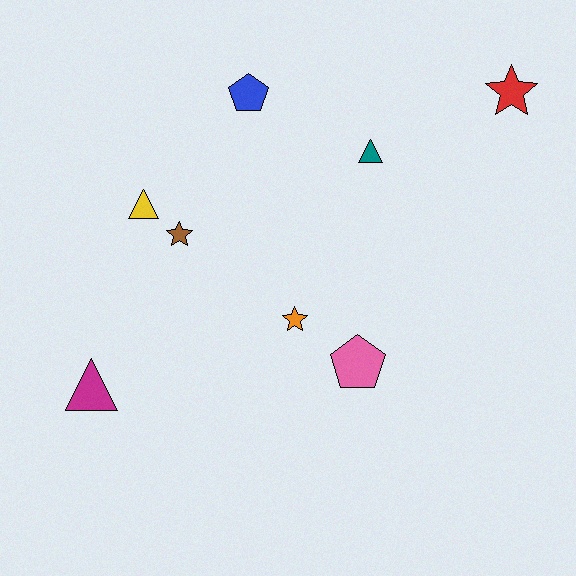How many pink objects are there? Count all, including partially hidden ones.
There is 1 pink object.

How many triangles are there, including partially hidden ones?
There are 3 triangles.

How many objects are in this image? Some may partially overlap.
There are 8 objects.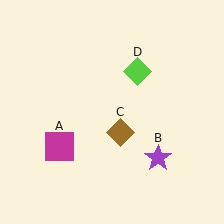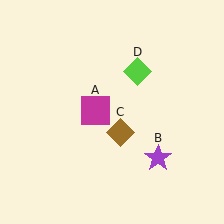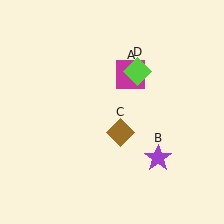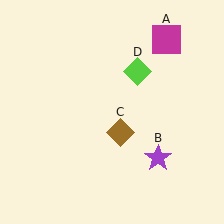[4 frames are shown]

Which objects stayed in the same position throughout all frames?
Purple star (object B) and brown diamond (object C) and lime diamond (object D) remained stationary.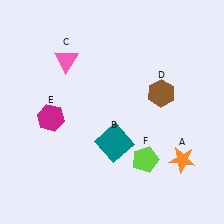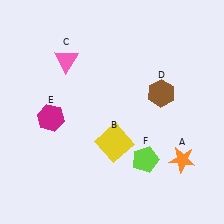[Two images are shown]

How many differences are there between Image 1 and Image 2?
There is 1 difference between the two images.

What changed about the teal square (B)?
In Image 1, B is teal. In Image 2, it changed to yellow.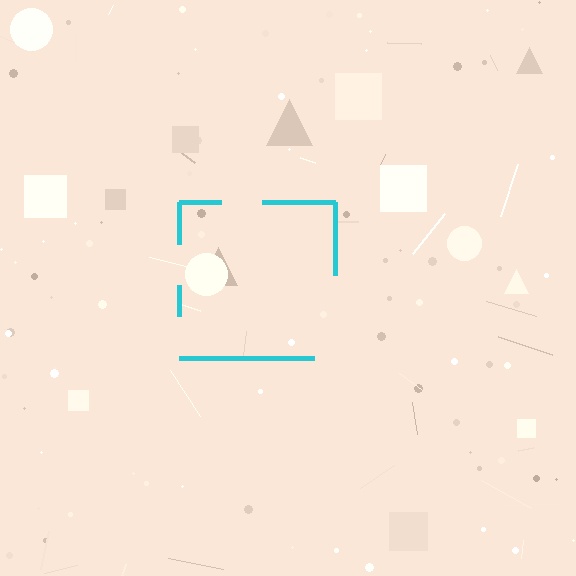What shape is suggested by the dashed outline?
The dashed outline suggests a square.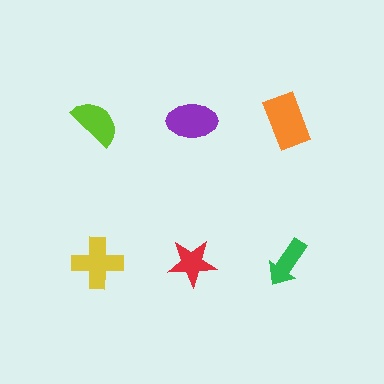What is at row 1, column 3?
An orange rectangle.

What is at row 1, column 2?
A purple ellipse.